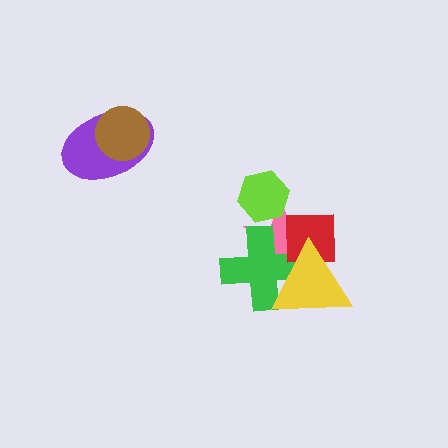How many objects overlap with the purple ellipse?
1 object overlaps with the purple ellipse.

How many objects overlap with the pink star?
4 objects overlap with the pink star.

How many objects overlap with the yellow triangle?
3 objects overlap with the yellow triangle.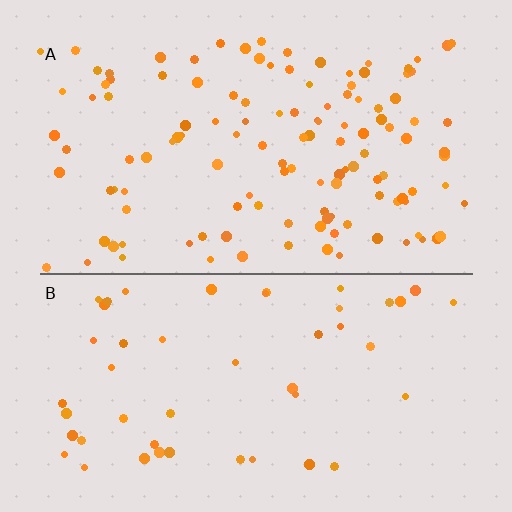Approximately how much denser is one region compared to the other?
Approximately 2.6× — region A over region B.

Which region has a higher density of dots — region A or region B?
A (the top).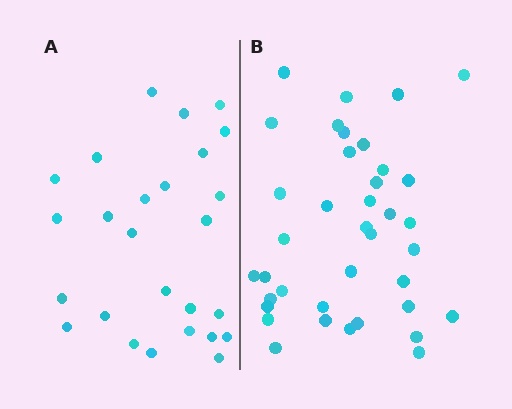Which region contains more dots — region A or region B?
Region B (the right region) has more dots.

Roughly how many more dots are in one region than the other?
Region B has roughly 12 or so more dots than region A.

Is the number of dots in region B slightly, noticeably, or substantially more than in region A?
Region B has substantially more. The ratio is roughly 1.5 to 1.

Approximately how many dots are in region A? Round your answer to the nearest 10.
About 30 dots. (The exact count is 26, which rounds to 30.)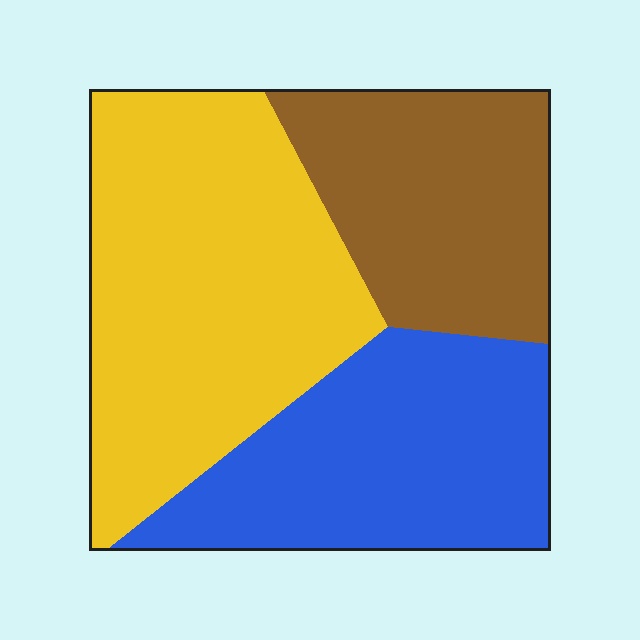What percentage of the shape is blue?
Blue covers about 30% of the shape.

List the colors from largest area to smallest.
From largest to smallest: yellow, blue, brown.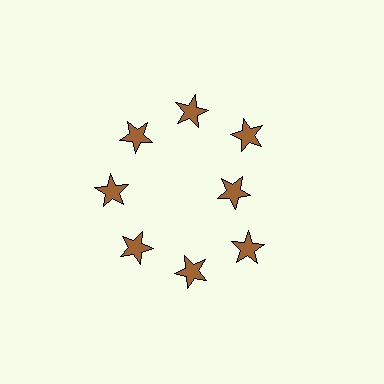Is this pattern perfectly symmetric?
No. The 8 brown stars are arranged in a ring, but one element near the 3 o'clock position is pulled inward toward the center, breaking the 8-fold rotational symmetry.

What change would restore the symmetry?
The symmetry would be restored by moving it outward, back onto the ring so that all 8 stars sit at equal angles and equal distance from the center.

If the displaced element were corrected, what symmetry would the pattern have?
It would have 8-fold rotational symmetry — the pattern would map onto itself every 45 degrees.